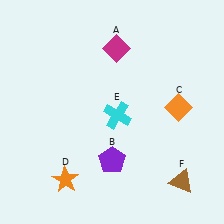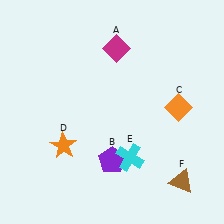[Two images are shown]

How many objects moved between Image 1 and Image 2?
2 objects moved between the two images.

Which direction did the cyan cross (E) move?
The cyan cross (E) moved down.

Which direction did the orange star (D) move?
The orange star (D) moved up.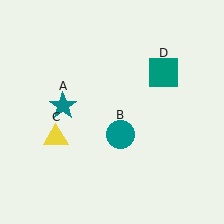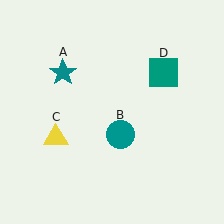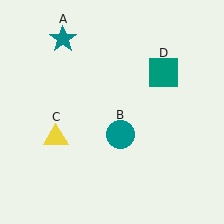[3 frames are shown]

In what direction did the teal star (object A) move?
The teal star (object A) moved up.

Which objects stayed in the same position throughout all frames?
Teal circle (object B) and yellow triangle (object C) and teal square (object D) remained stationary.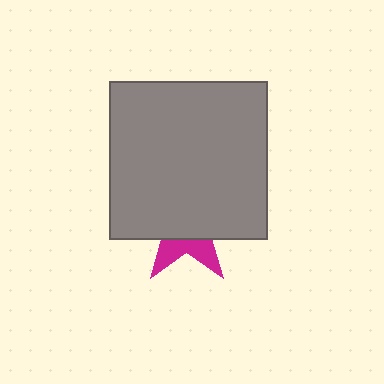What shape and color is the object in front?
The object in front is a gray square.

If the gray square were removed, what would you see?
You would see the complete magenta star.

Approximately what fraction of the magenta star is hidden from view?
Roughly 68% of the magenta star is hidden behind the gray square.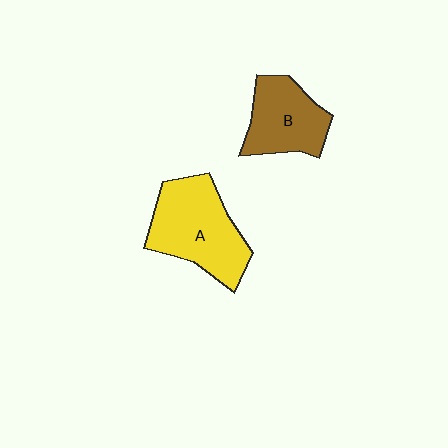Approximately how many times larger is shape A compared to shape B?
Approximately 1.4 times.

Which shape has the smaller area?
Shape B (brown).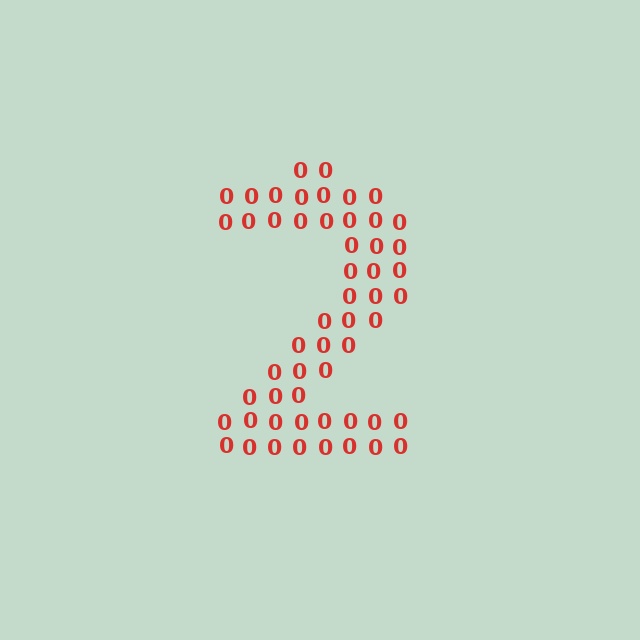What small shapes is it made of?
It is made of small digit 0's.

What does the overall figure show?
The overall figure shows the digit 2.